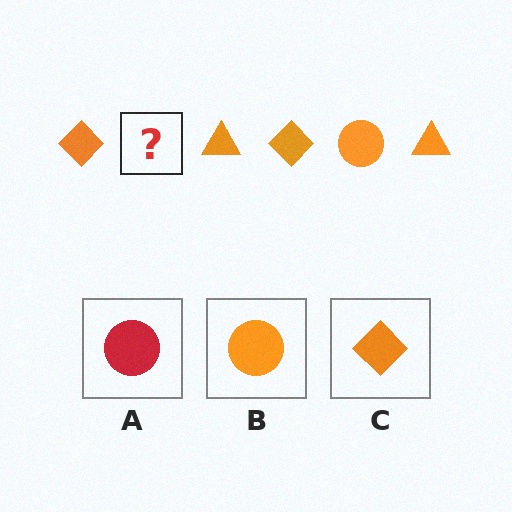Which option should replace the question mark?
Option B.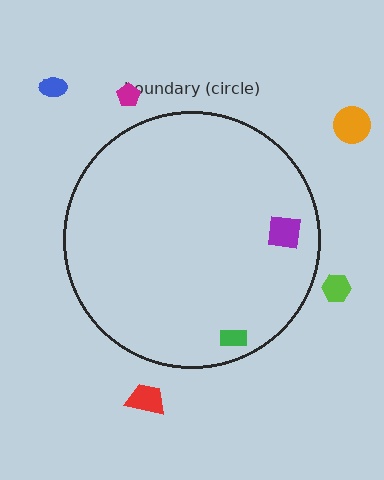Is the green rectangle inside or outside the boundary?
Inside.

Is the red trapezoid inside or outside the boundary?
Outside.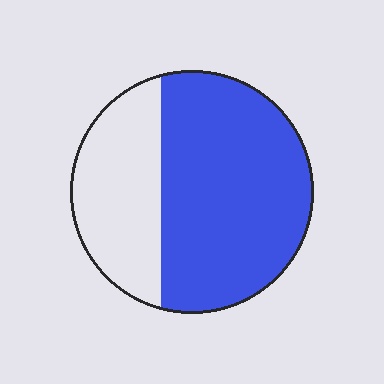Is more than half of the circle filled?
Yes.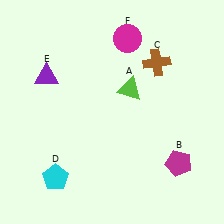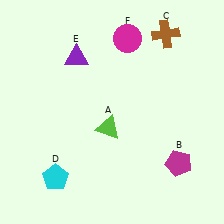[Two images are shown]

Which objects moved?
The objects that moved are: the lime triangle (A), the brown cross (C), the purple triangle (E).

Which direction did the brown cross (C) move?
The brown cross (C) moved up.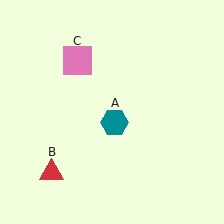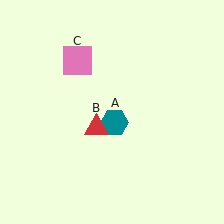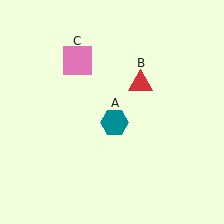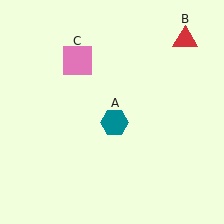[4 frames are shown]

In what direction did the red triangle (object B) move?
The red triangle (object B) moved up and to the right.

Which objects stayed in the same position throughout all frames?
Teal hexagon (object A) and pink square (object C) remained stationary.